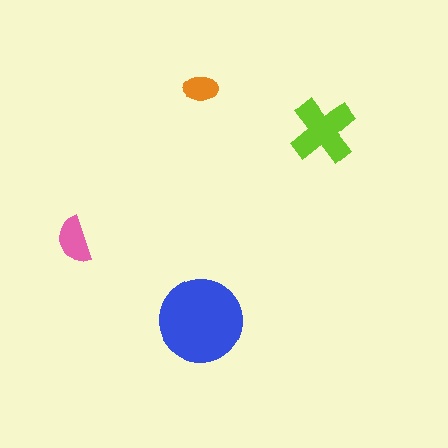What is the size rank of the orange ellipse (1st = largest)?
4th.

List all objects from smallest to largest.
The orange ellipse, the pink semicircle, the lime cross, the blue circle.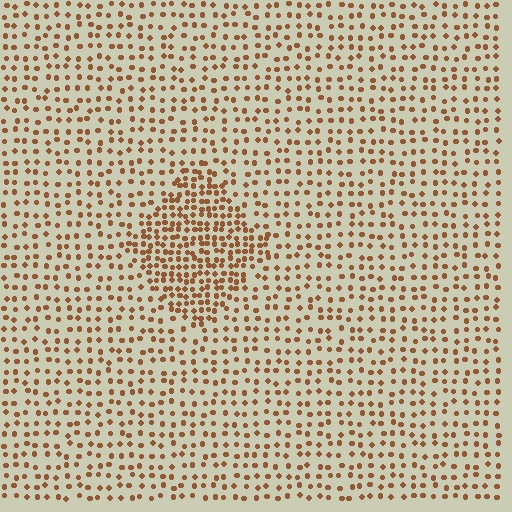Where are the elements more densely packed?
The elements are more densely packed inside the diamond boundary.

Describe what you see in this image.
The image contains small brown elements arranged at two different densities. A diamond-shaped region is visible where the elements are more densely packed than the surrounding area.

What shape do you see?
I see a diamond.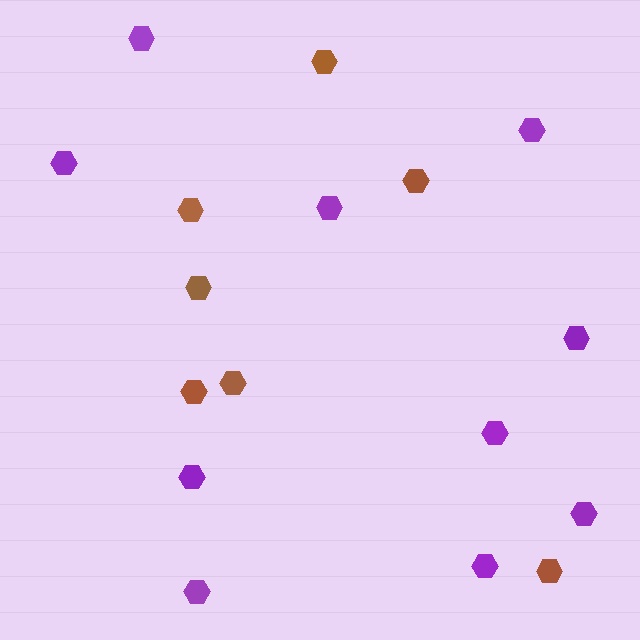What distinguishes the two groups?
There are 2 groups: one group of brown hexagons (7) and one group of purple hexagons (10).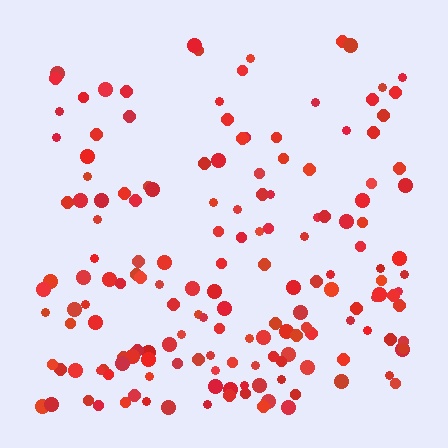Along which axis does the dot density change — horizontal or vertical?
Vertical.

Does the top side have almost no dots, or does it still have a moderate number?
Still a moderate number, just noticeably fewer than the bottom.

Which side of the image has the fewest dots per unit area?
The top.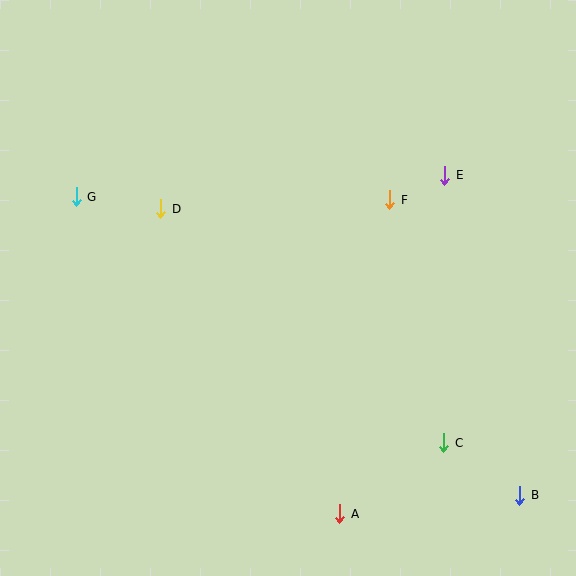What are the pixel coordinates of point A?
Point A is at (340, 514).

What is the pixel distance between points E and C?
The distance between E and C is 267 pixels.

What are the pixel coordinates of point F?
Point F is at (390, 200).